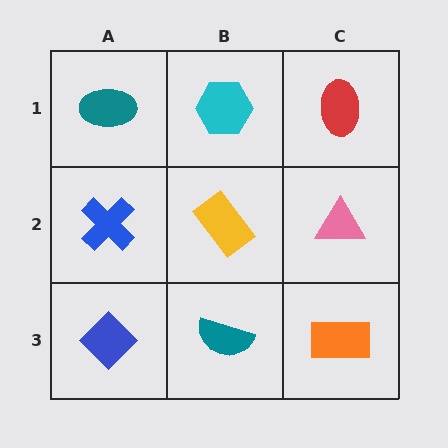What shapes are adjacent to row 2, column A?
A teal ellipse (row 1, column A), a blue diamond (row 3, column A), a yellow rectangle (row 2, column B).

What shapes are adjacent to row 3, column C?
A pink triangle (row 2, column C), a teal semicircle (row 3, column B).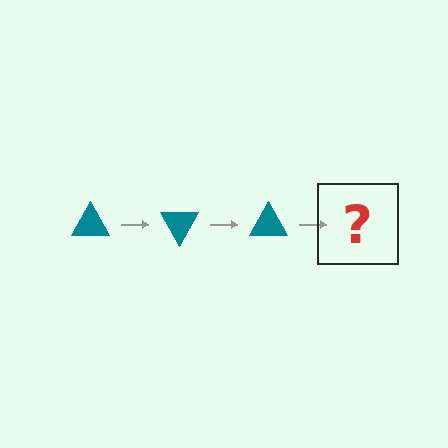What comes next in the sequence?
The next element should be a teal triangle rotated 180 degrees.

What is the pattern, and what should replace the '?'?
The pattern is that the triangle rotates 60 degrees each step. The '?' should be a teal triangle rotated 180 degrees.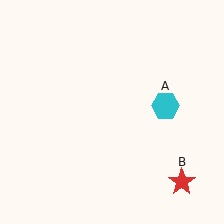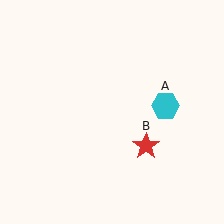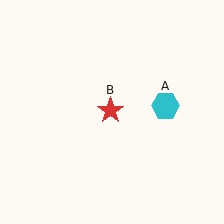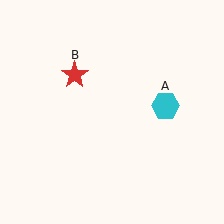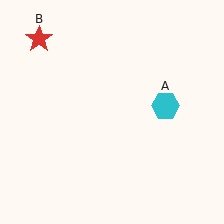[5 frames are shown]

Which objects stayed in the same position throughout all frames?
Cyan hexagon (object A) remained stationary.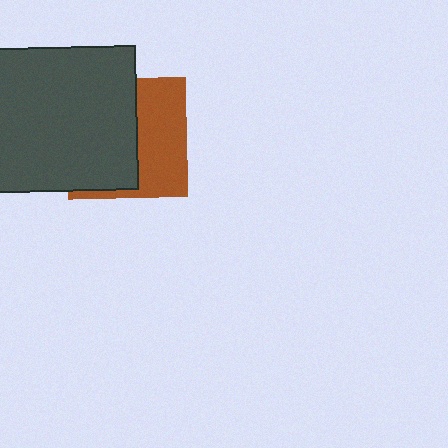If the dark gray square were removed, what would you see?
You would see the complete brown square.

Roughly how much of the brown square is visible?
About half of it is visible (roughly 46%).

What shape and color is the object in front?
The object in front is a dark gray square.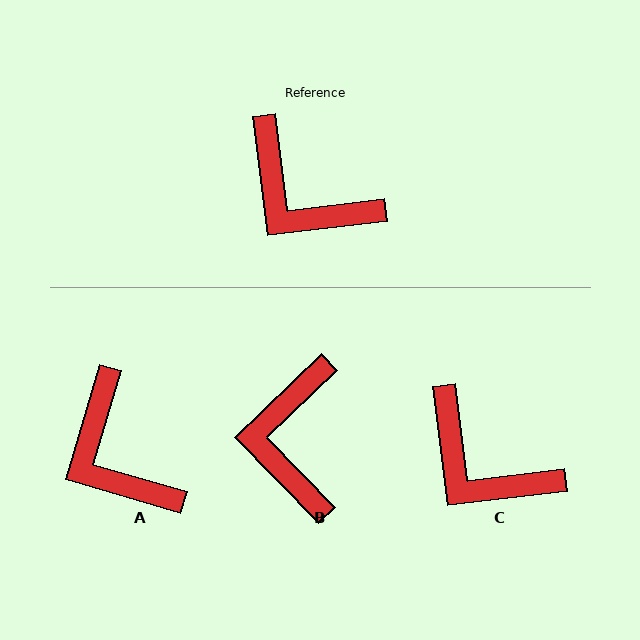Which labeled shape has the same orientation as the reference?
C.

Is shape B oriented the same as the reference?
No, it is off by about 53 degrees.